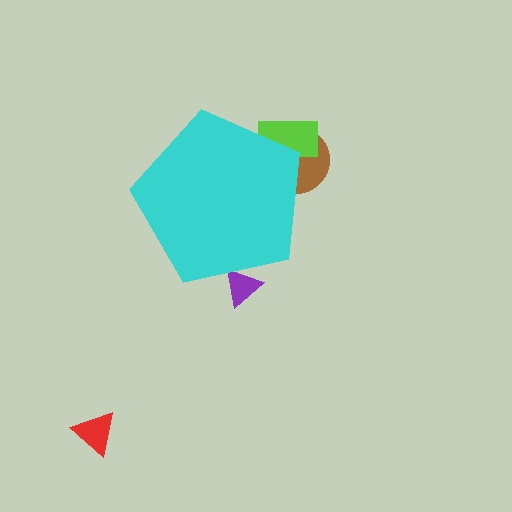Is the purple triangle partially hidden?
Yes, the purple triangle is partially hidden behind the cyan pentagon.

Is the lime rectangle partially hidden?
Yes, the lime rectangle is partially hidden behind the cyan pentagon.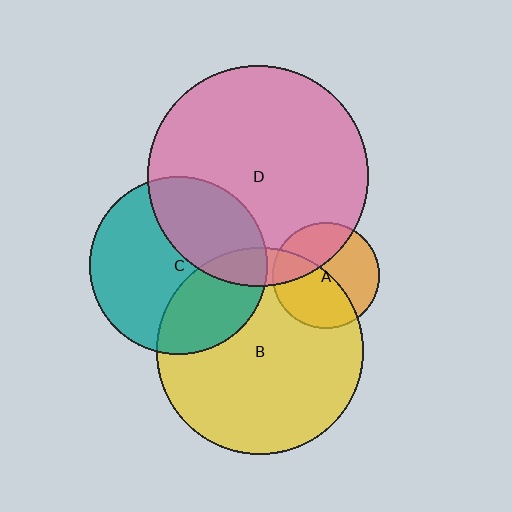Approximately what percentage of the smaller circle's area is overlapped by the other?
Approximately 35%.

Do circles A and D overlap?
Yes.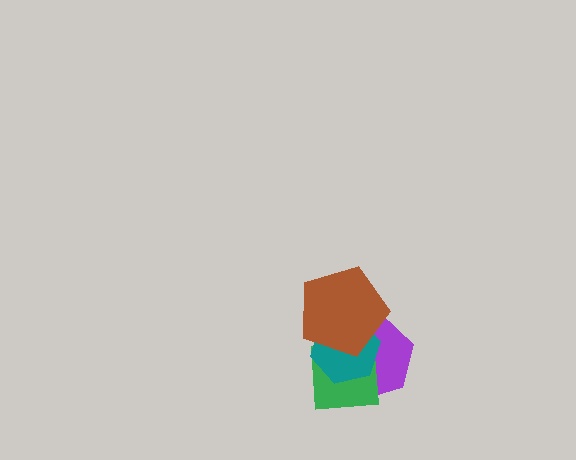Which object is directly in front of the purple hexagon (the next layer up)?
The green square is directly in front of the purple hexagon.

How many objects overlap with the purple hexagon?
3 objects overlap with the purple hexagon.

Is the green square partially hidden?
Yes, it is partially covered by another shape.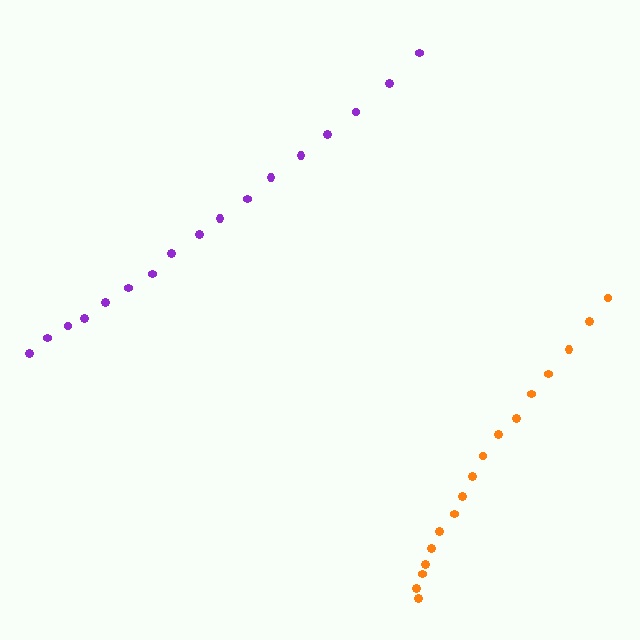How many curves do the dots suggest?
There are 2 distinct paths.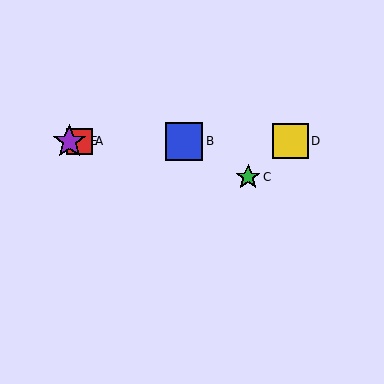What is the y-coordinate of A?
Object A is at y≈141.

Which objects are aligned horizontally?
Objects A, B, D, E are aligned horizontally.